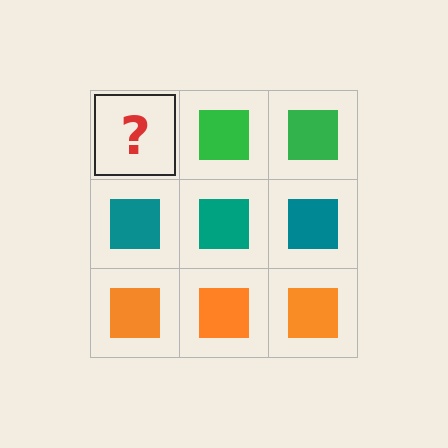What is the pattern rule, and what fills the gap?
The rule is that each row has a consistent color. The gap should be filled with a green square.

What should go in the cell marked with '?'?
The missing cell should contain a green square.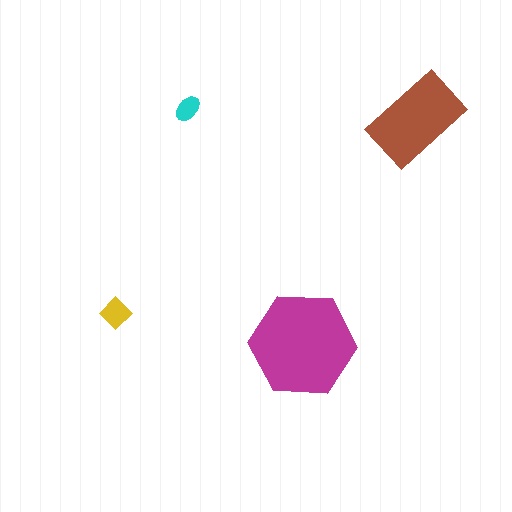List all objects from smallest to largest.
The cyan ellipse, the yellow diamond, the brown rectangle, the magenta hexagon.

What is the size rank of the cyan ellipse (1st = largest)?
4th.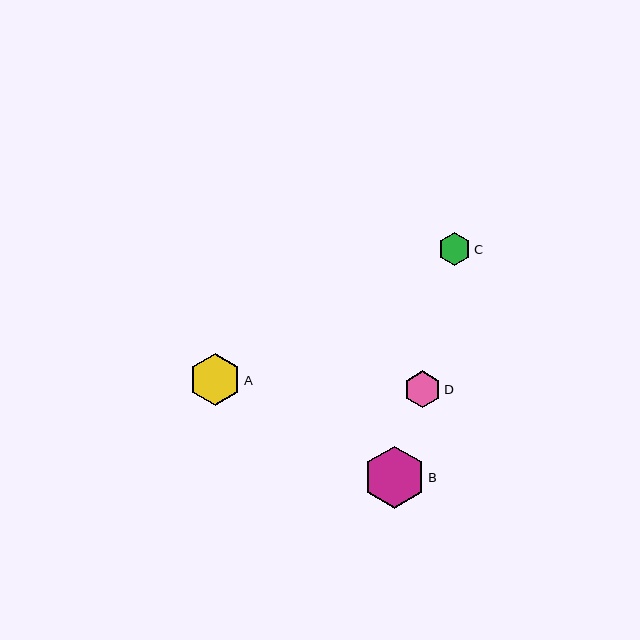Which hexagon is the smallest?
Hexagon C is the smallest with a size of approximately 33 pixels.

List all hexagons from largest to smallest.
From largest to smallest: B, A, D, C.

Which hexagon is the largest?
Hexagon B is the largest with a size of approximately 62 pixels.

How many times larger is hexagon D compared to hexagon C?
Hexagon D is approximately 1.1 times the size of hexagon C.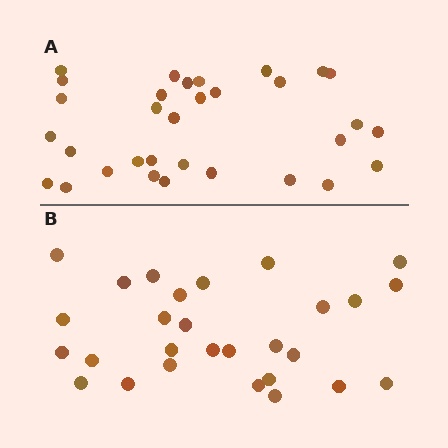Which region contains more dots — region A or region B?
Region A (the top region) has more dots.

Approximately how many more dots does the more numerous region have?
Region A has about 4 more dots than region B.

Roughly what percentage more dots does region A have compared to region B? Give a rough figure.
About 15% more.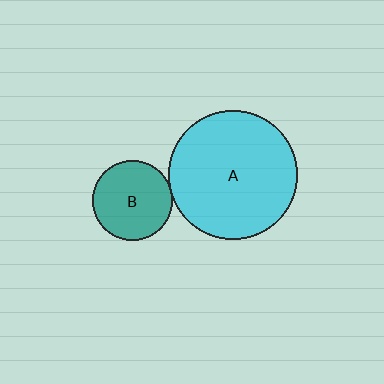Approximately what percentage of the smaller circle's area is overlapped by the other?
Approximately 5%.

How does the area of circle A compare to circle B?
Approximately 2.6 times.